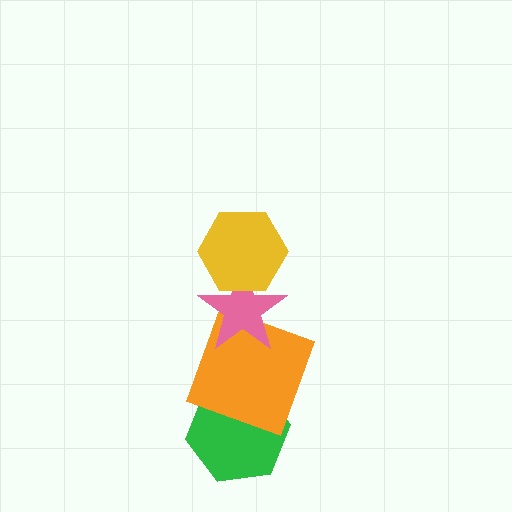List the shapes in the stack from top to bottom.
From top to bottom: the yellow hexagon, the pink star, the orange square, the green hexagon.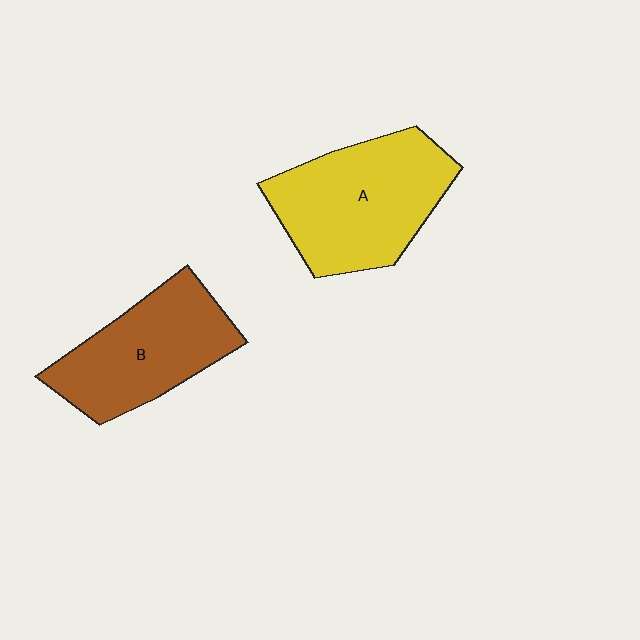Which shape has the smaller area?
Shape B (brown).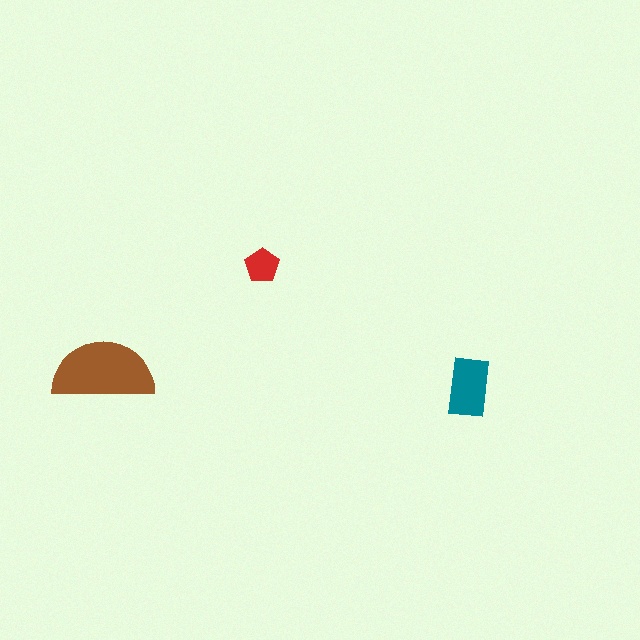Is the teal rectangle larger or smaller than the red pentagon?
Larger.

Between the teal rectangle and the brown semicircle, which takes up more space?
The brown semicircle.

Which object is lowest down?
The teal rectangle is bottommost.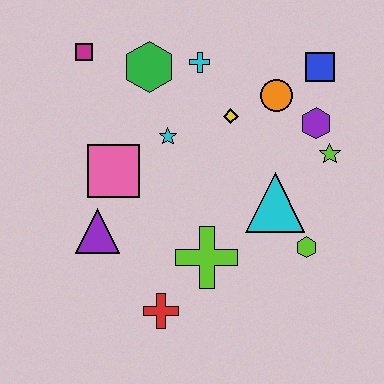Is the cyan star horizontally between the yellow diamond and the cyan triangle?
No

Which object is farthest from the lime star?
The magenta square is farthest from the lime star.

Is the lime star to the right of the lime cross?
Yes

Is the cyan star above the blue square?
No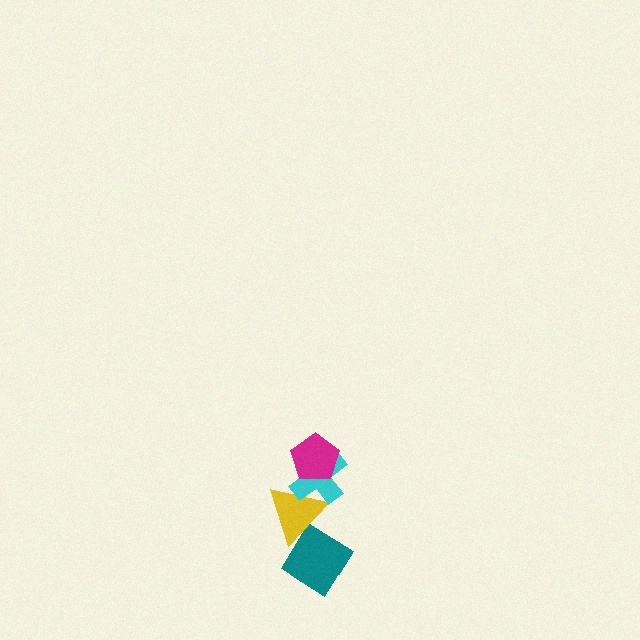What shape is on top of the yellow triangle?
The cyan cross is on top of the yellow triangle.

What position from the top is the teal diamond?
The teal diamond is 4th from the top.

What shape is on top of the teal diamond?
The yellow triangle is on top of the teal diamond.